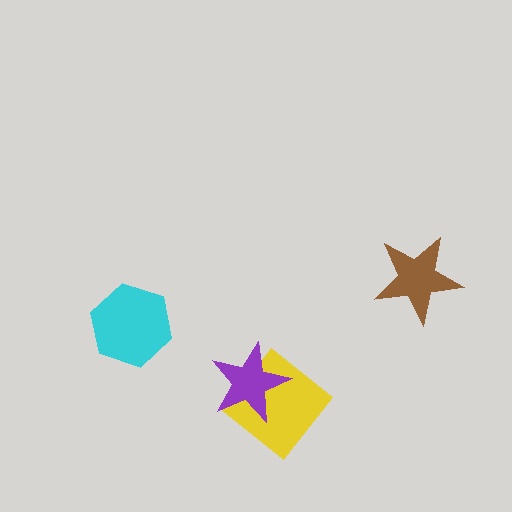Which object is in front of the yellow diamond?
The purple star is in front of the yellow diamond.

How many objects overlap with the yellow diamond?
1 object overlaps with the yellow diamond.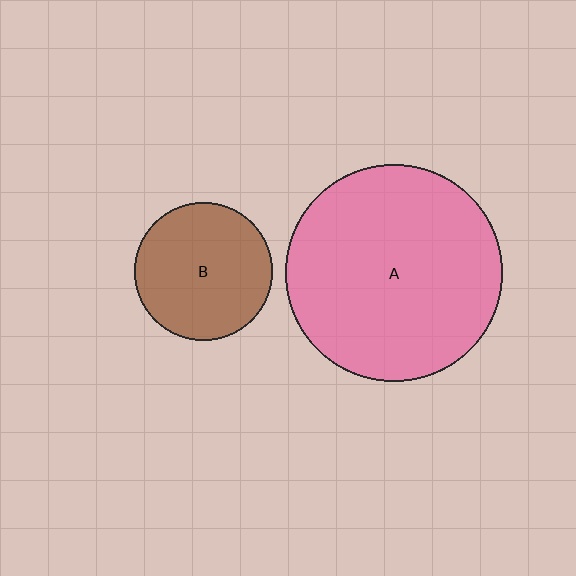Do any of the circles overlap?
No, none of the circles overlap.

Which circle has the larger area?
Circle A (pink).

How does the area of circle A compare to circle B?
Approximately 2.5 times.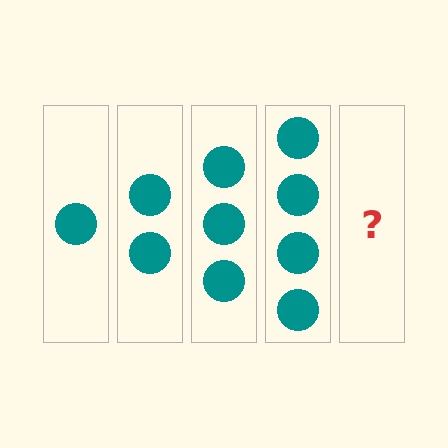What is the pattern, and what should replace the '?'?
The pattern is that each step adds one more circle. The '?' should be 5 circles.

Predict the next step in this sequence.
The next step is 5 circles.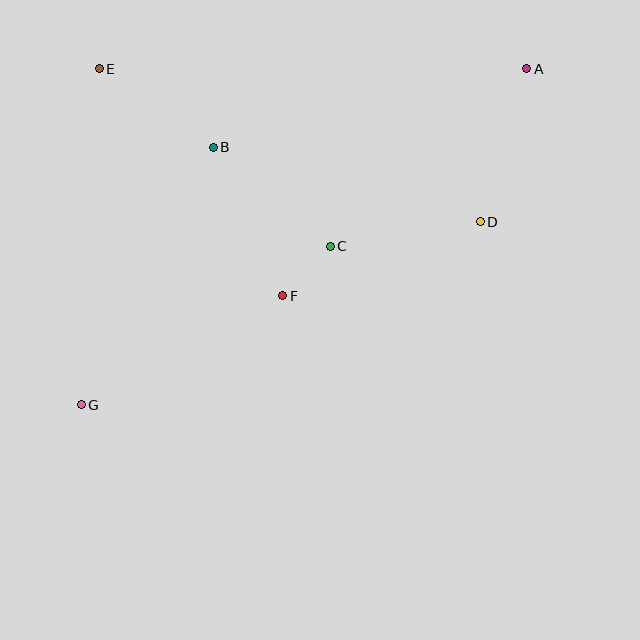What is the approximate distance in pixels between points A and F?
The distance between A and F is approximately 333 pixels.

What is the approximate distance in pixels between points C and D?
The distance between C and D is approximately 152 pixels.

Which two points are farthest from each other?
Points A and G are farthest from each other.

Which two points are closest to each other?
Points C and F are closest to each other.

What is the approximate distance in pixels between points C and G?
The distance between C and G is approximately 295 pixels.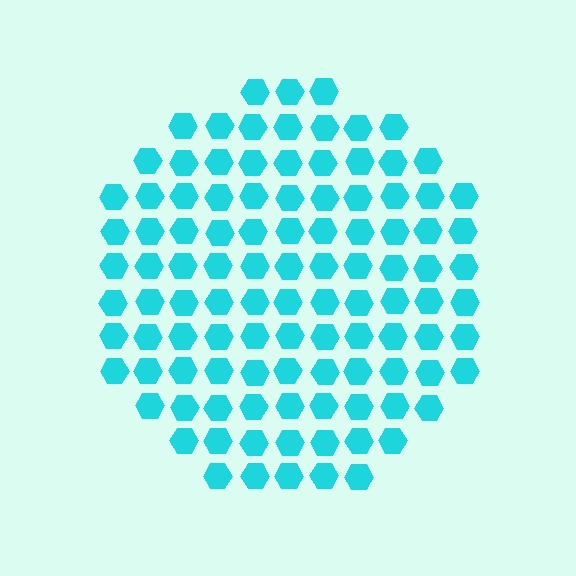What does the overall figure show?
The overall figure shows a circle.